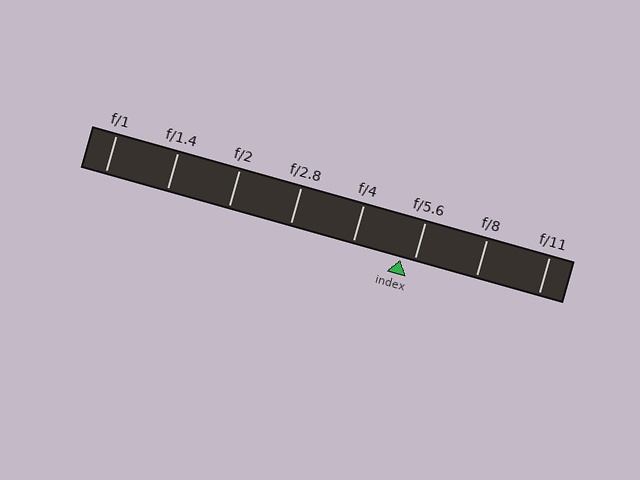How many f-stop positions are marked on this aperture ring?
There are 8 f-stop positions marked.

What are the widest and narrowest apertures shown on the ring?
The widest aperture shown is f/1 and the narrowest is f/11.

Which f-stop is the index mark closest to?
The index mark is closest to f/5.6.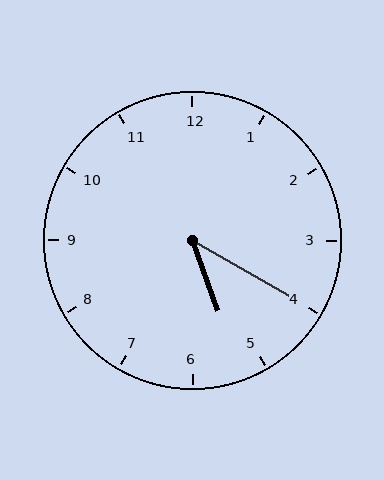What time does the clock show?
5:20.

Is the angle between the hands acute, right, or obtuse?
It is acute.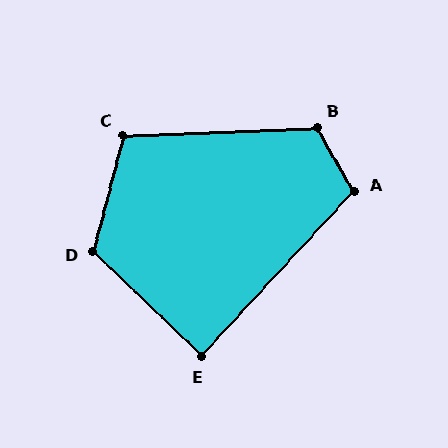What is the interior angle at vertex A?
Approximately 107 degrees (obtuse).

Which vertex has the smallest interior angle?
E, at approximately 89 degrees.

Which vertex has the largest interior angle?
D, at approximately 119 degrees.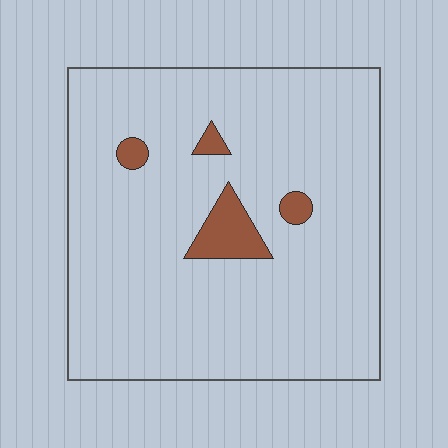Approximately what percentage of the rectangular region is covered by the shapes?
Approximately 5%.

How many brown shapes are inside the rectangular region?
4.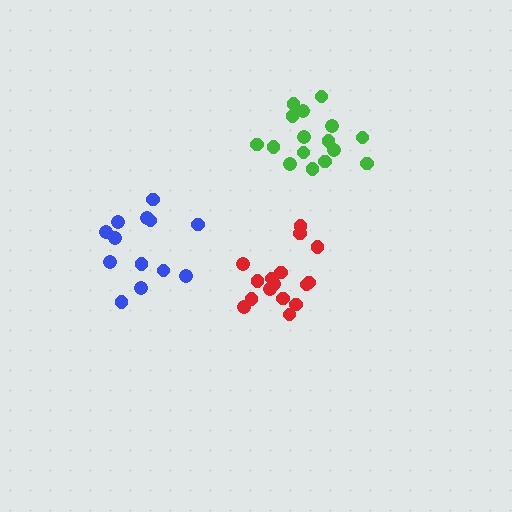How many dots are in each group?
Group 1: 16 dots, Group 2: 16 dots, Group 3: 13 dots (45 total).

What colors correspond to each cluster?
The clusters are colored: red, green, blue.